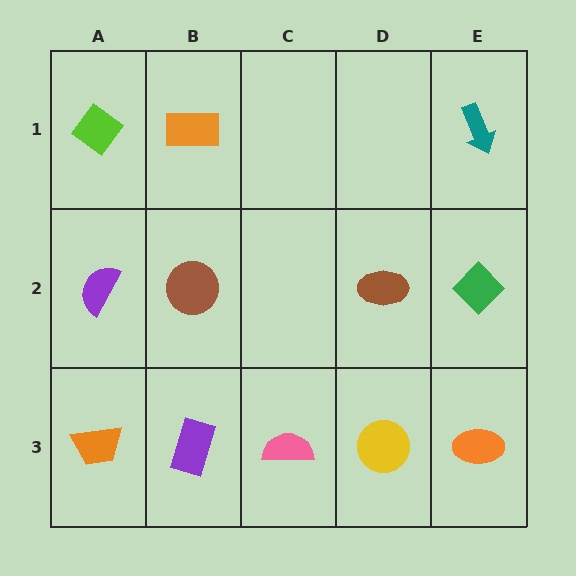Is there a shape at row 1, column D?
No, that cell is empty.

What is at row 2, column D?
A brown ellipse.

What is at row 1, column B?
An orange rectangle.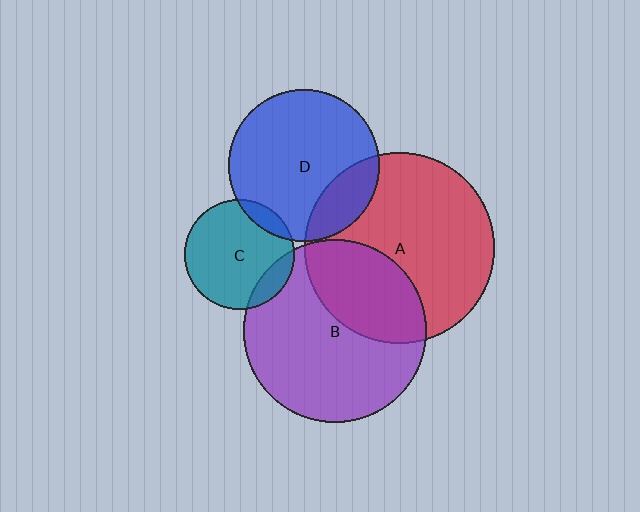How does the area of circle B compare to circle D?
Approximately 1.5 times.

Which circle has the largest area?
Circle A (red).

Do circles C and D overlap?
Yes.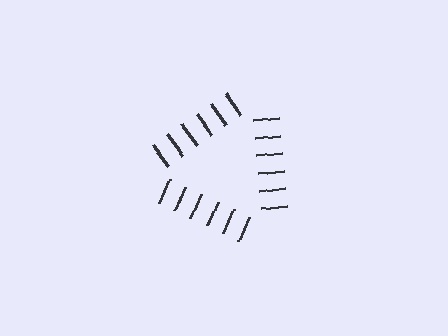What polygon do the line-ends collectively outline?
An illusory triangle — the line segments terminate on its edges but no continuous stroke is drawn.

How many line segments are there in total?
18 — 6 along each of the 3 edges.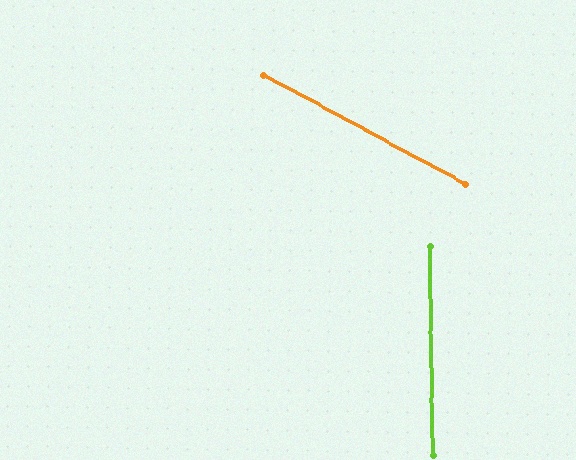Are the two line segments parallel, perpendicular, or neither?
Neither parallel nor perpendicular — they differ by about 61°.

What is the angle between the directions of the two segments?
Approximately 61 degrees.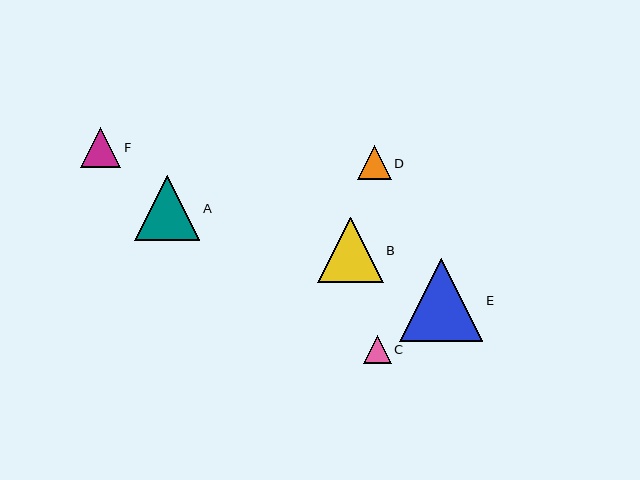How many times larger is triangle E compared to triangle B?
Triangle E is approximately 1.3 times the size of triangle B.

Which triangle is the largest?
Triangle E is the largest with a size of approximately 83 pixels.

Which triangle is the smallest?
Triangle C is the smallest with a size of approximately 28 pixels.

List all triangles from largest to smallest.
From largest to smallest: E, A, B, F, D, C.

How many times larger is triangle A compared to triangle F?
Triangle A is approximately 1.6 times the size of triangle F.